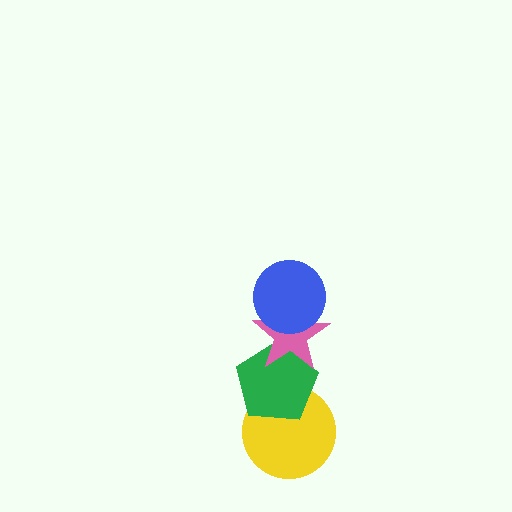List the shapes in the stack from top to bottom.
From top to bottom: the blue circle, the pink star, the green pentagon, the yellow circle.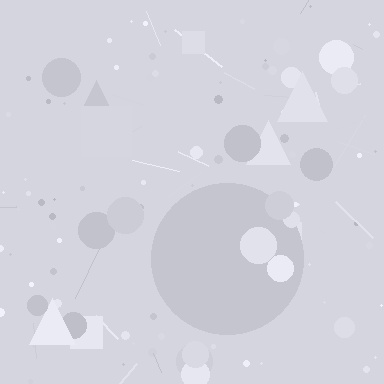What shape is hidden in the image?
A circle is hidden in the image.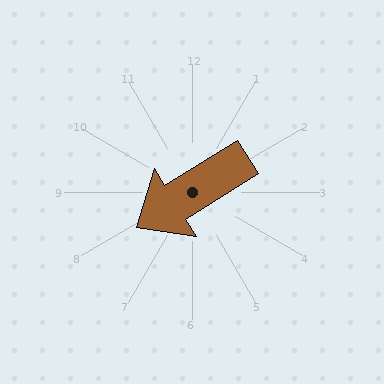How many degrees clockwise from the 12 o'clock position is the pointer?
Approximately 238 degrees.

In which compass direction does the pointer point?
Southwest.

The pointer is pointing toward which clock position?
Roughly 8 o'clock.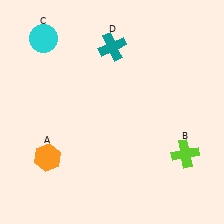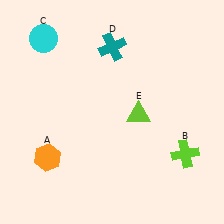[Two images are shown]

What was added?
A lime triangle (E) was added in Image 2.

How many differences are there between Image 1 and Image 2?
There is 1 difference between the two images.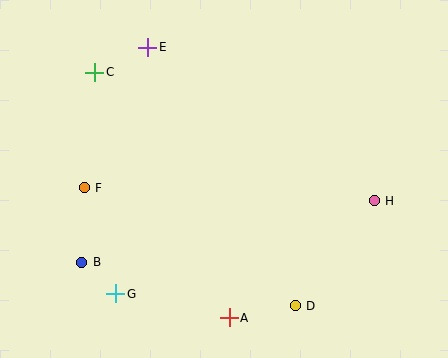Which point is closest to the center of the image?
Point A at (229, 318) is closest to the center.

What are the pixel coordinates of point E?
Point E is at (148, 47).